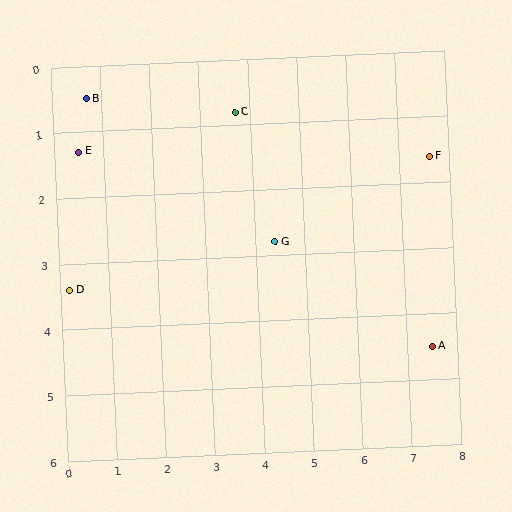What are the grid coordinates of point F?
Point F is at approximately (7.6, 1.6).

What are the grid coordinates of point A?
Point A is at approximately (7.5, 4.5).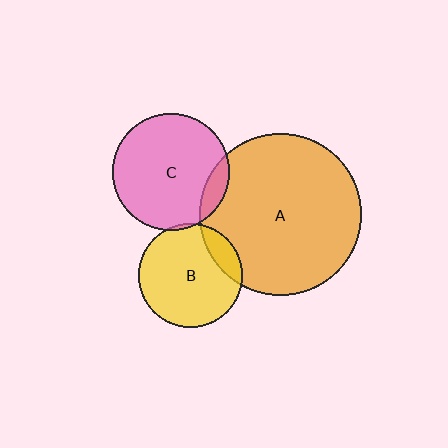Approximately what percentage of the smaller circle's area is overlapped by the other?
Approximately 5%.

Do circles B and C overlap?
Yes.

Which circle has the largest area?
Circle A (orange).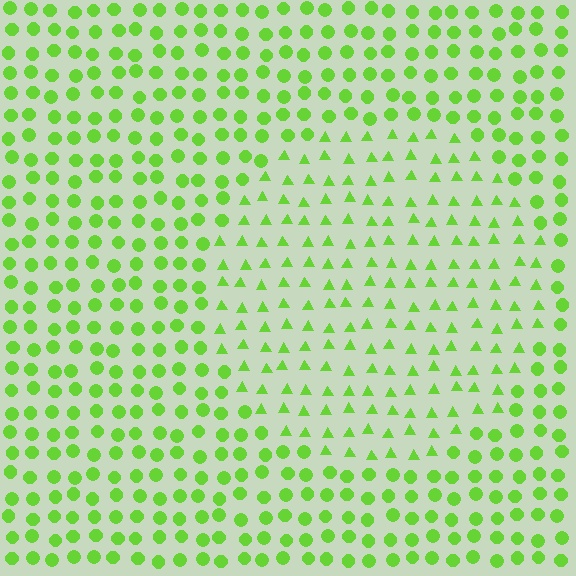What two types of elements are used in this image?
The image uses triangles inside the circle region and circles outside it.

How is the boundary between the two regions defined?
The boundary is defined by a change in element shape: triangles inside vs. circles outside. All elements share the same color and spacing.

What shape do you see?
I see a circle.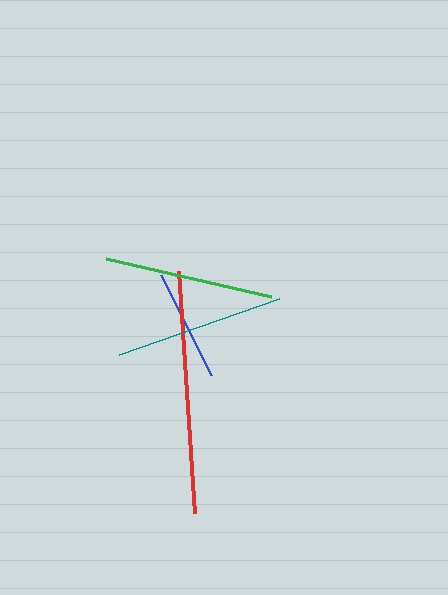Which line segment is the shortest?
The blue line is the shortest at approximately 111 pixels.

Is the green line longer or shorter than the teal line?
The teal line is longer than the green line.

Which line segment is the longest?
The red line is the longest at approximately 243 pixels.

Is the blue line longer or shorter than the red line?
The red line is longer than the blue line.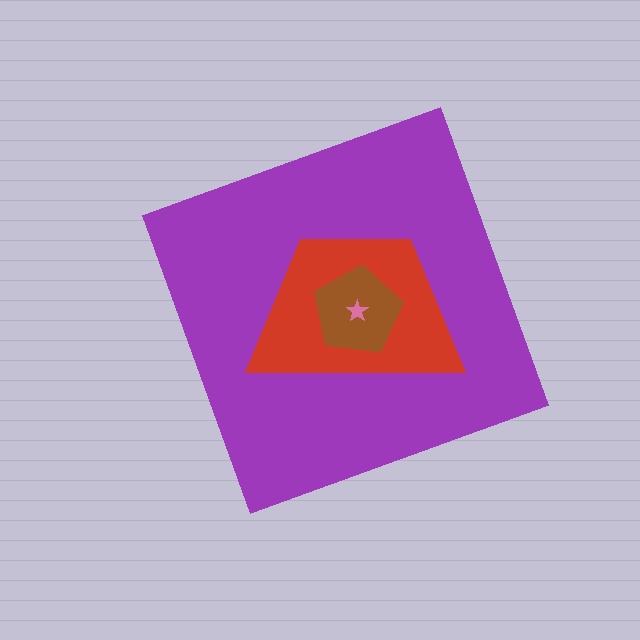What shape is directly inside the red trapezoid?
The brown pentagon.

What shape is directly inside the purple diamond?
The red trapezoid.